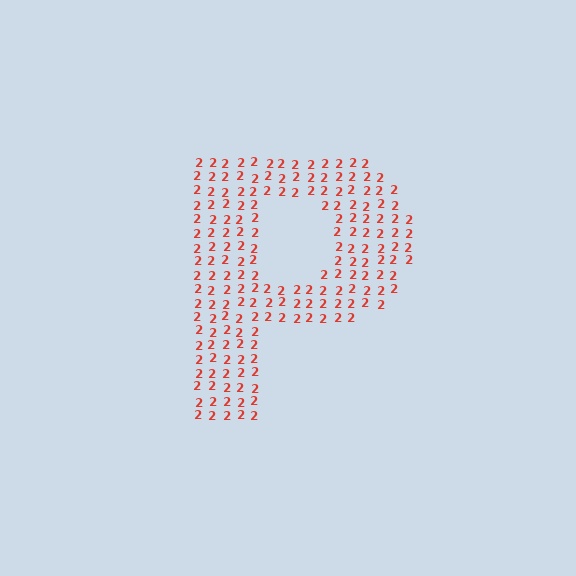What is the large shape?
The large shape is the letter P.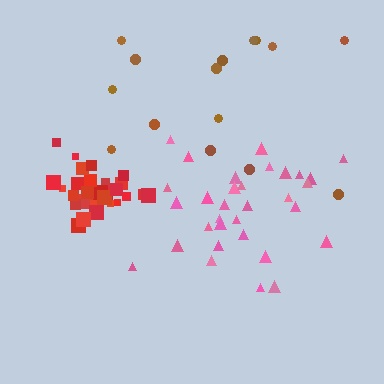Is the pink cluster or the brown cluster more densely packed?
Pink.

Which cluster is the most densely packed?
Red.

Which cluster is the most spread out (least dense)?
Brown.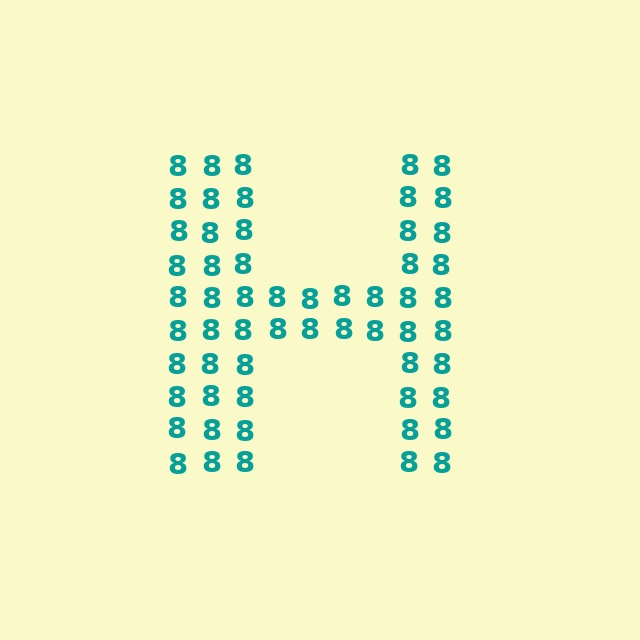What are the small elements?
The small elements are digit 8's.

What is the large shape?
The large shape is the letter H.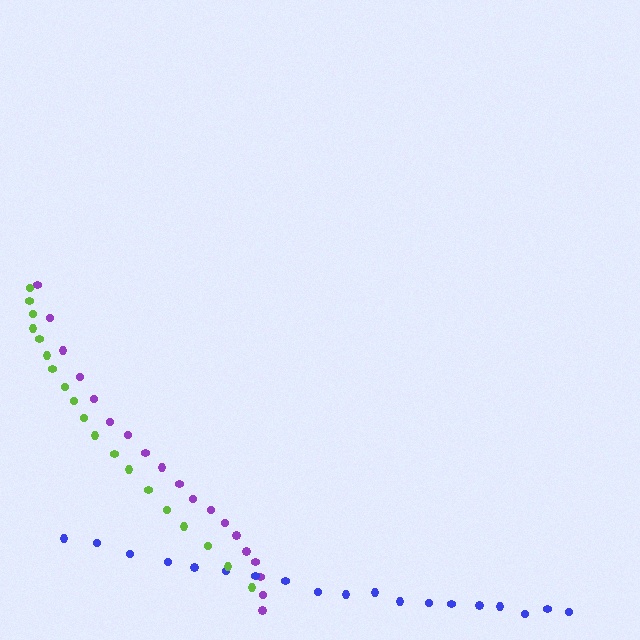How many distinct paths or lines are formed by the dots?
There are 3 distinct paths.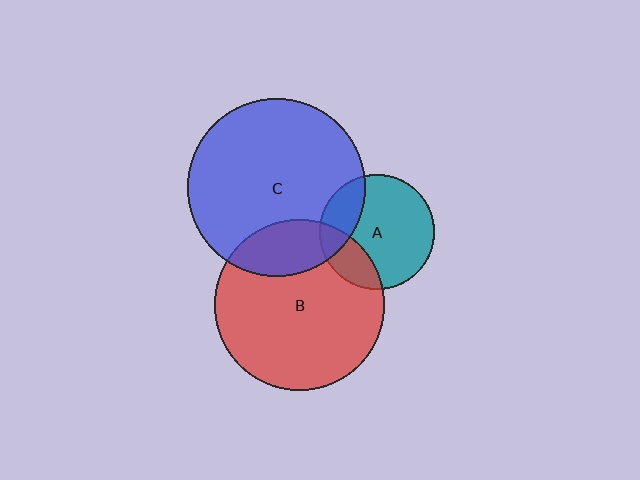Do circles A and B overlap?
Yes.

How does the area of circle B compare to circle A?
Approximately 2.2 times.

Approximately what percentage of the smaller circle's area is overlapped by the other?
Approximately 20%.